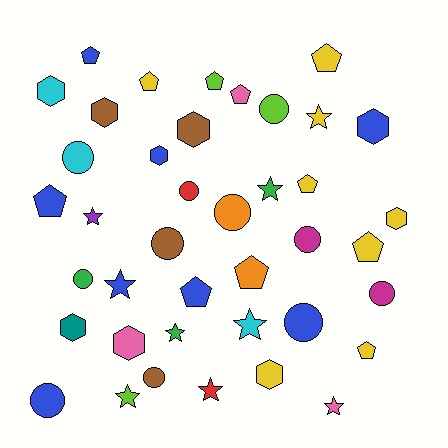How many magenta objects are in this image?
There are 2 magenta objects.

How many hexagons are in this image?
There are 9 hexagons.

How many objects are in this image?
There are 40 objects.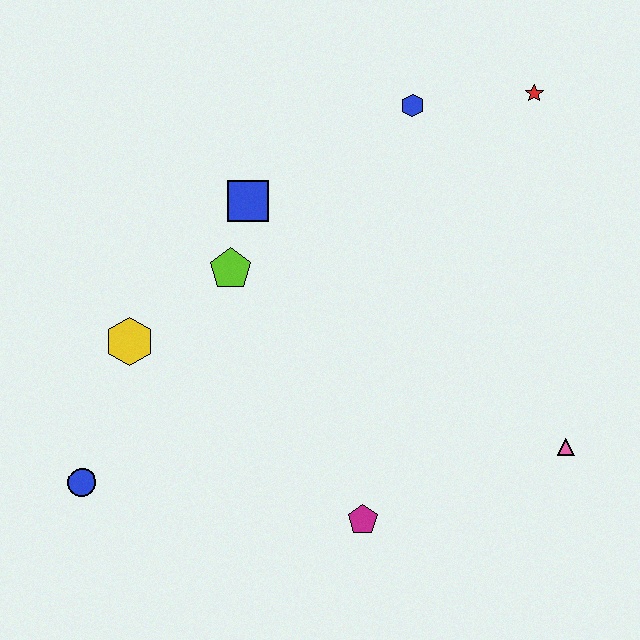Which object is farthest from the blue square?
The pink triangle is farthest from the blue square.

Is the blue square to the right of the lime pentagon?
Yes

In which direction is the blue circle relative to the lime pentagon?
The blue circle is below the lime pentagon.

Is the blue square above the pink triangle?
Yes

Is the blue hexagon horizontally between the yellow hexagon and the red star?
Yes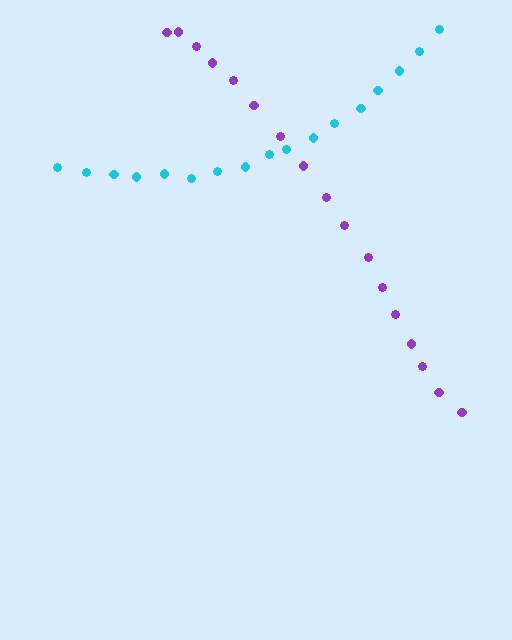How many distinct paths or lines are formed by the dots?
There are 2 distinct paths.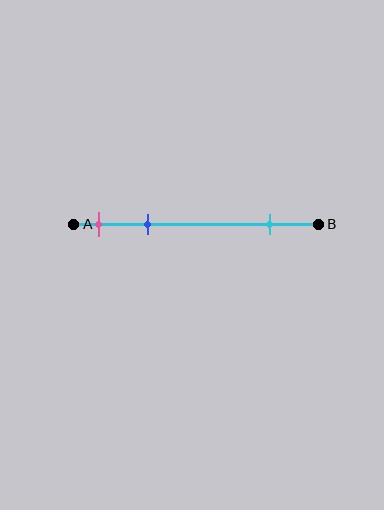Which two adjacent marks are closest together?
The pink and blue marks are the closest adjacent pair.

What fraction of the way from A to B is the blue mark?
The blue mark is approximately 30% (0.3) of the way from A to B.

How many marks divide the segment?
There are 3 marks dividing the segment.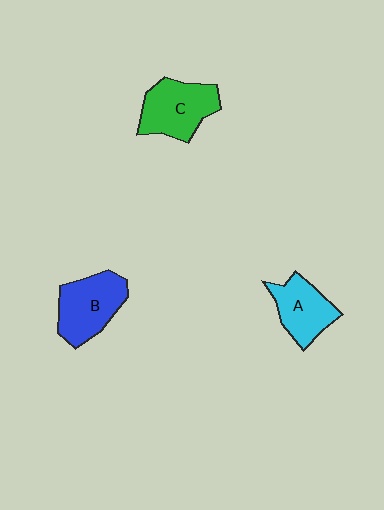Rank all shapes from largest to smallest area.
From largest to smallest: C (green), B (blue), A (cyan).